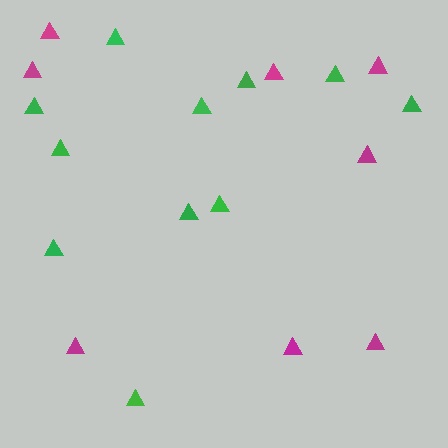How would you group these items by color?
There are 2 groups: one group of magenta triangles (8) and one group of green triangles (11).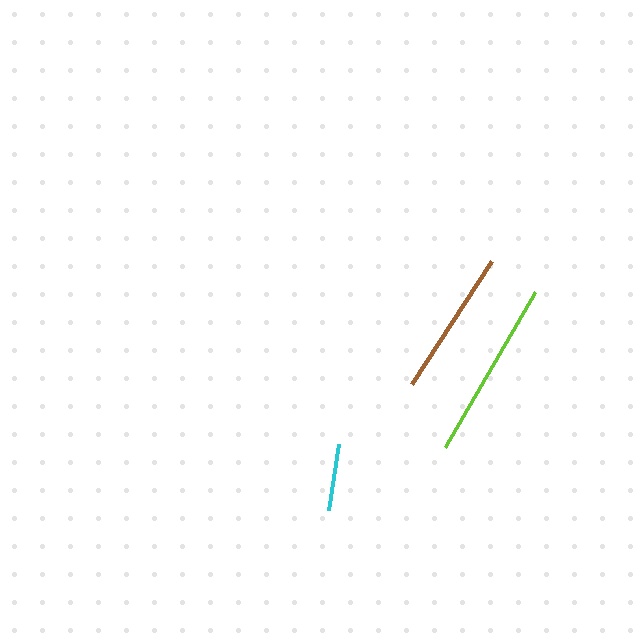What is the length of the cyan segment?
The cyan segment is approximately 67 pixels long.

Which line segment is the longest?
The lime line is the longest at approximately 179 pixels.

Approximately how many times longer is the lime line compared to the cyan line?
The lime line is approximately 2.7 times the length of the cyan line.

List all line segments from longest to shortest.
From longest to shortest: lime, brown, cyan.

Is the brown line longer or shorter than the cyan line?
The brown line is longer than the cyan line.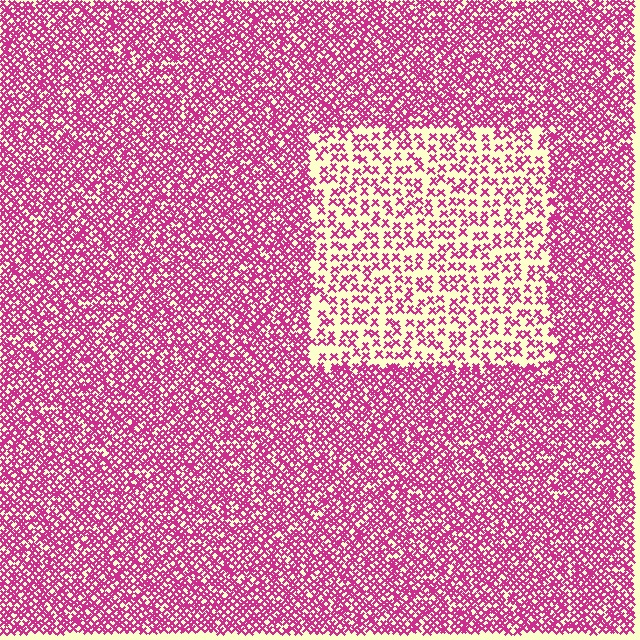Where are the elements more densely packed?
The elements are more densely packed outside the rectangle boundary.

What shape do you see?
I see a rectangle.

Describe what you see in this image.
The image contains small magenta elements arranged at two different densities. A rectangle-shaped region is visible where the elements are less densely packed than the surrounding area.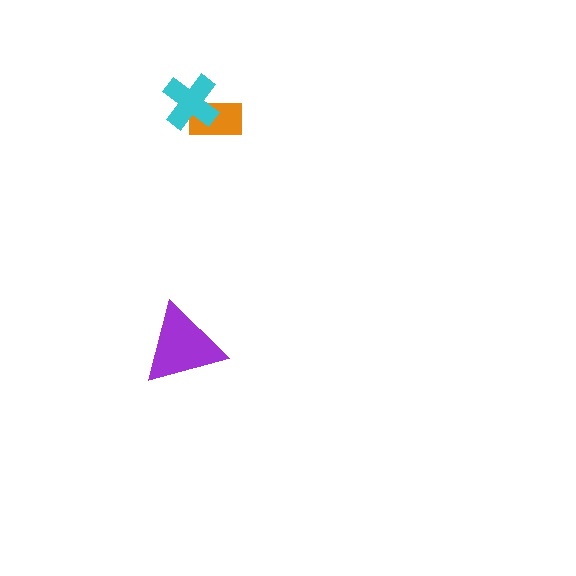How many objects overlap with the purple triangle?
0 objects overlap with the purple triangle.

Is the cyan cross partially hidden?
No, no other shape covers it.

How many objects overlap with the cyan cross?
1 object overlaps with the cyan cross.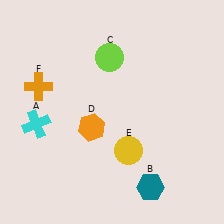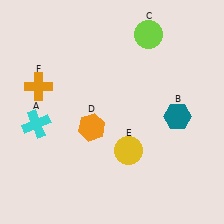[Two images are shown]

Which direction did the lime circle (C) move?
The lime circle (C) moved right.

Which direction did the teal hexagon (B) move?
The teal hexagon (B) moved up.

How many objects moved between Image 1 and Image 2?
2 objects moved between the two images.